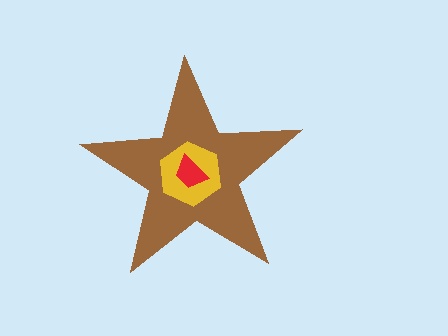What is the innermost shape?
The red trapezoid.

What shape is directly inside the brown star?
The yellow hexagon.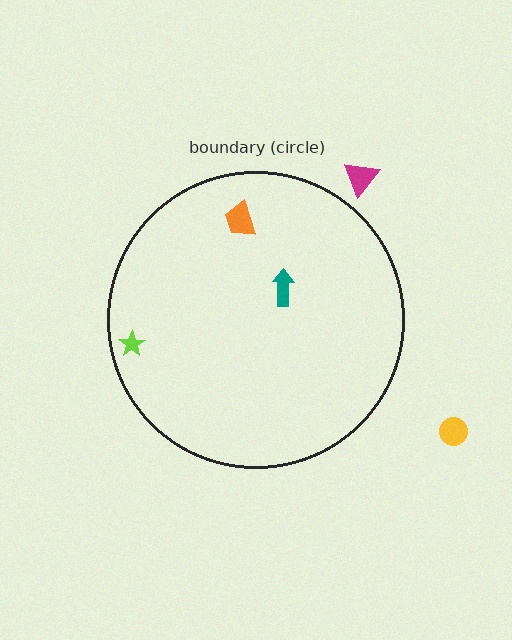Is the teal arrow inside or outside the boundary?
Inside.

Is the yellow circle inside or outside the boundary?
Outside.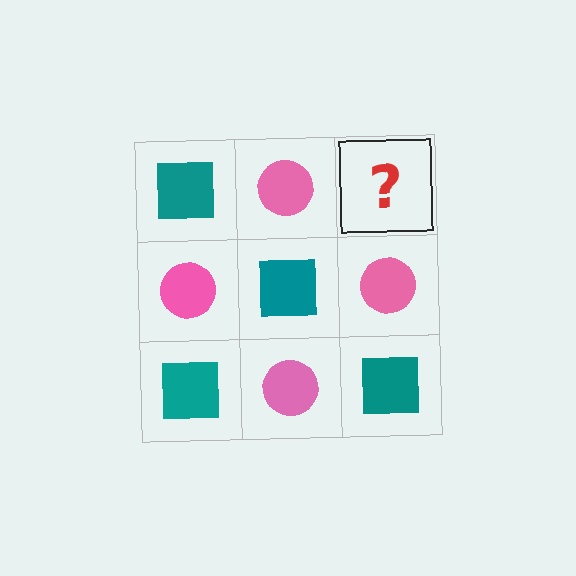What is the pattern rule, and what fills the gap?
The rule is that it alternates teal square and pink circle in a checkerboard pattern. The gap should be filled with a teal square.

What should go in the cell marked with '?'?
The missing cell should contain a teal square.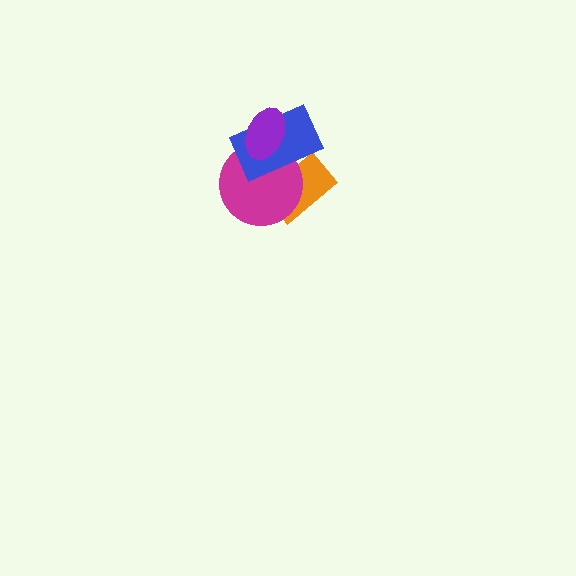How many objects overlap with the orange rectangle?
2 objects overlap with the orange rectangle.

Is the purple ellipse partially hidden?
No, no other shape covers it.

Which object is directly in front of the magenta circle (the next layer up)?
The blue rectangle is directly in front of the magenta circle.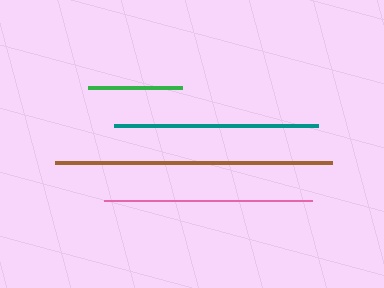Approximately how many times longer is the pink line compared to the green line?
The pink line is approximately 2.2 times the length of the green line.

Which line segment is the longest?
The brown line is the longest at approximately 278 pixels.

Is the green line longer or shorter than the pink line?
The pink line is longer than the green line.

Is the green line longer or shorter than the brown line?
The brown line is longer than the green line.